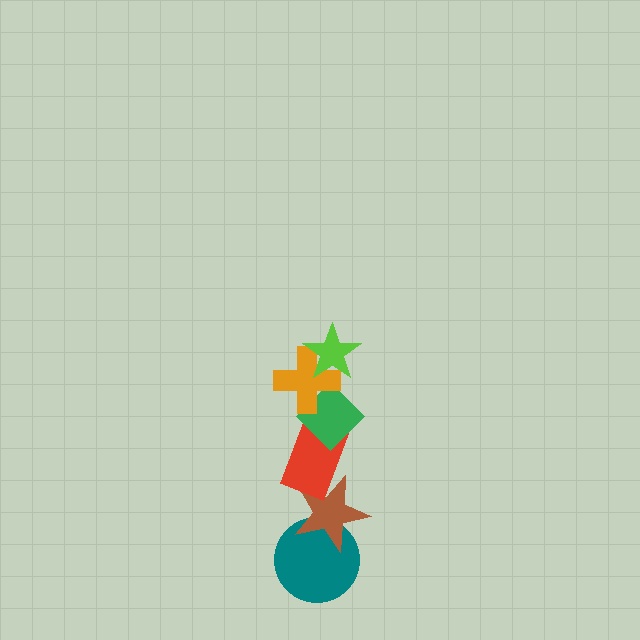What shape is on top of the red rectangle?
The green diamond is on top of the red rectangle.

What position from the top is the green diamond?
The green diamond is 3rd from the top.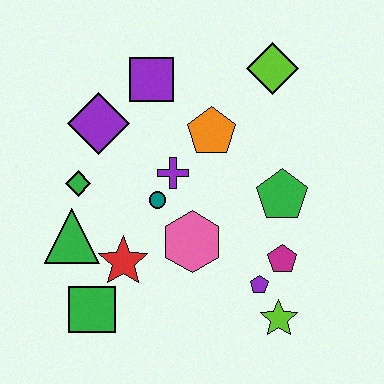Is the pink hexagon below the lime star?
No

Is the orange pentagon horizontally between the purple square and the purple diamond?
No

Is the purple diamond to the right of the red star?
No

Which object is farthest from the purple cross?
The lime star is farthest from the purple cross.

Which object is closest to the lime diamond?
The orange pentagon is closest to the lime diamond.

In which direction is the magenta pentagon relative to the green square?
The magenta pentagon is to the right of the green square.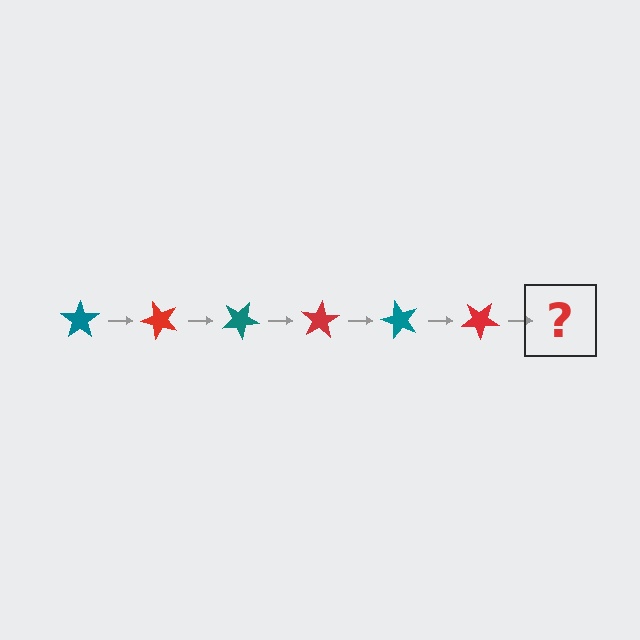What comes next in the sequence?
The next element should be a teal star, rotated 300 degrees from the start.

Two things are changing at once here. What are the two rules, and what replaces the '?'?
The two rules are that it rotates 50 degrees each step and the color cycles through teal and red. The '?' should be a teal star, rotated 300 degrees from the start.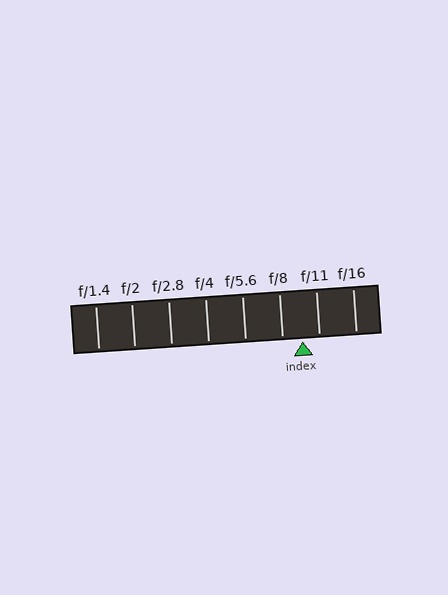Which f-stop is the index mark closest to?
The index mark is closest to f/11.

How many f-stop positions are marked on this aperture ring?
There are 8 f-stop positions marked.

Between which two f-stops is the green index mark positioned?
The index mark is between f/8 and f/11.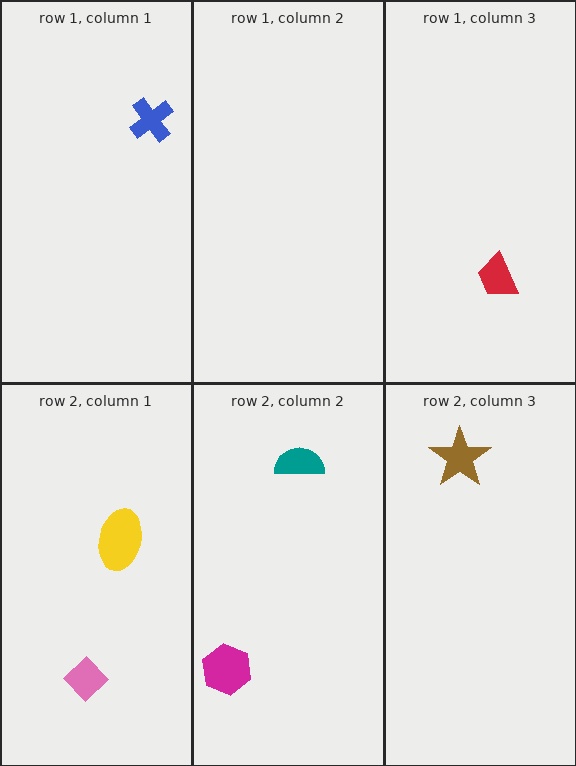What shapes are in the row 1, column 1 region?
The blue cross.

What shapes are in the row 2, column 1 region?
The yellow ellipse, the pink diamond.